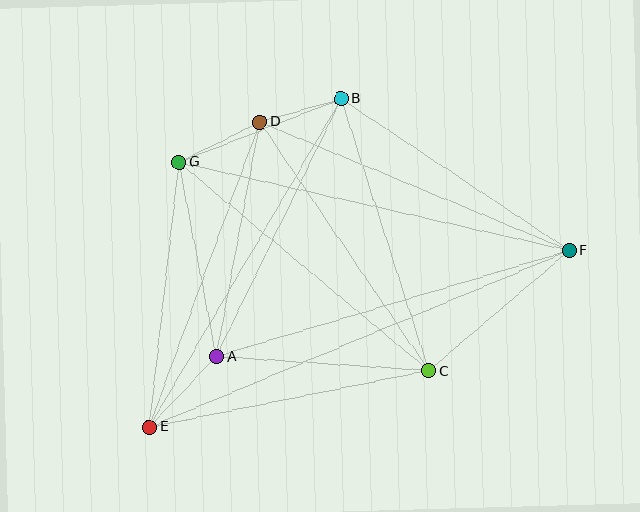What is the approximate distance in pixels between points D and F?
The distance between D and F is approximately 335 pixels.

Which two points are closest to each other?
Points B and D are closest to each other.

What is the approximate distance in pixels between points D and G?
The distance between D and G is approximately 90 pixels.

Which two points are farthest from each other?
Points E and F are farthest from each other.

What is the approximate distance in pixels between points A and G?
The distance between A and G is approximately 198 pixels.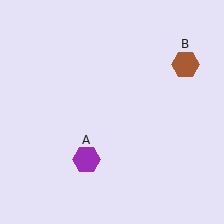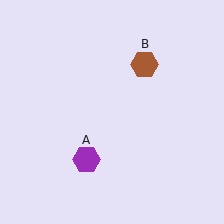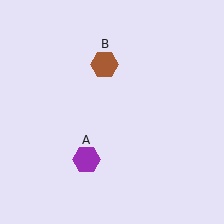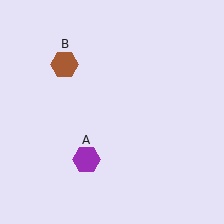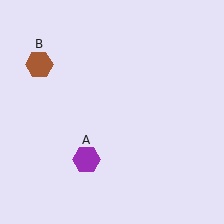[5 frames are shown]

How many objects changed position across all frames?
1 object changed position: brown hexagon (object B).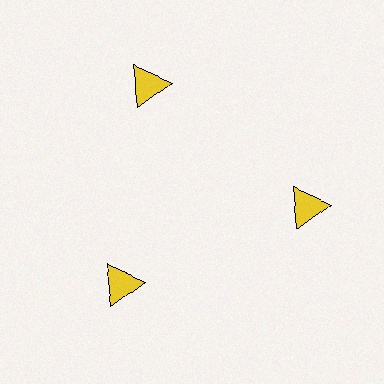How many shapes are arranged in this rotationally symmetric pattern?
There are 3 shapes, arranged in 3 groups of 1.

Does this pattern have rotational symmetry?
Yes, this pattern has 3-fold rotational symmetry. It looks the same after rotating 120 degrees around the center.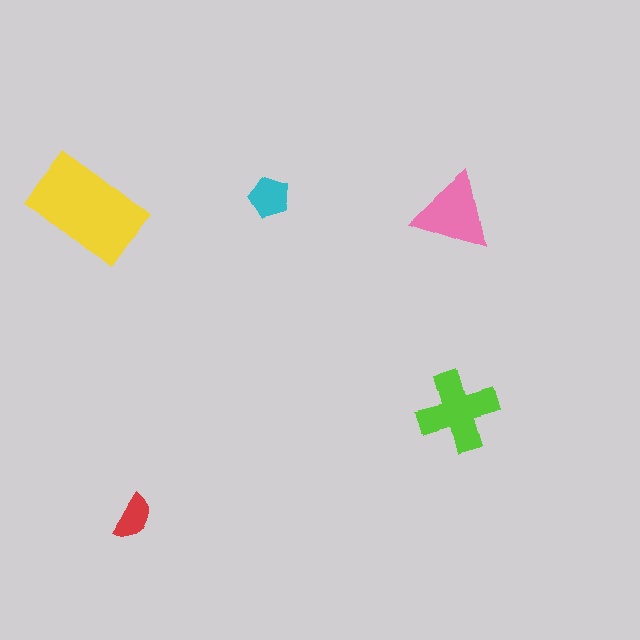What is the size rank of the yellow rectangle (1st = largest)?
1st.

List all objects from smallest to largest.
The red semicircle, the cyan pentagon, the pink triangle, the lime cross, the yellow rectangle.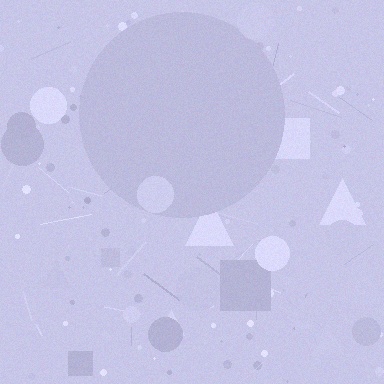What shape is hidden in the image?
A circle is hidden in the image.